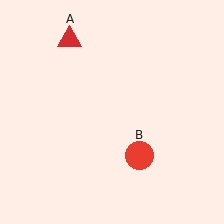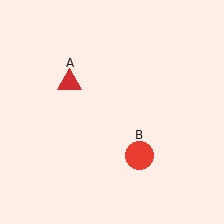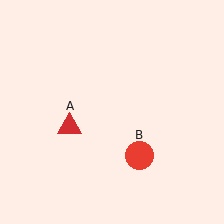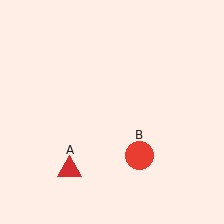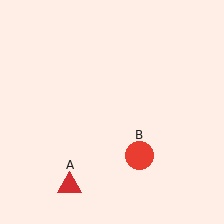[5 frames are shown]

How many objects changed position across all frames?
1 object changed position: red triangle (object A).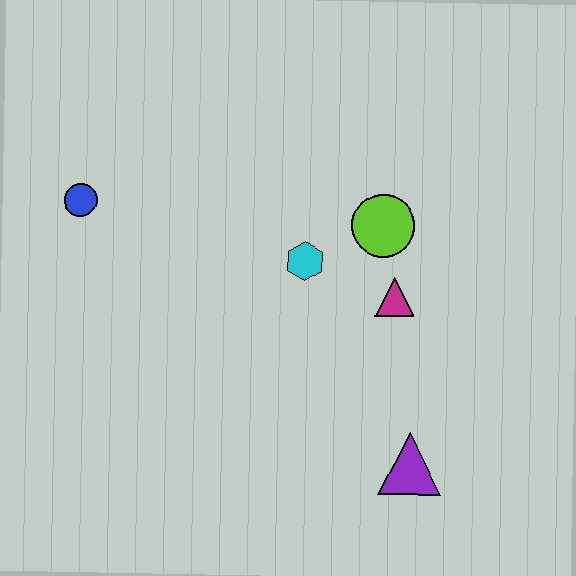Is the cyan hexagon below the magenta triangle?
No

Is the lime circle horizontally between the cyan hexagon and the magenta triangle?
Yes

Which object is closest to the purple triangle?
The magenta triangle is closest to the purple triangle.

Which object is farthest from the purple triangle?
The blue circle is farthest from the purple triangle.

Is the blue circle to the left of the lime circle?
Yes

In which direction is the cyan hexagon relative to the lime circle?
The cyan hexagon is to the left of the lime circle.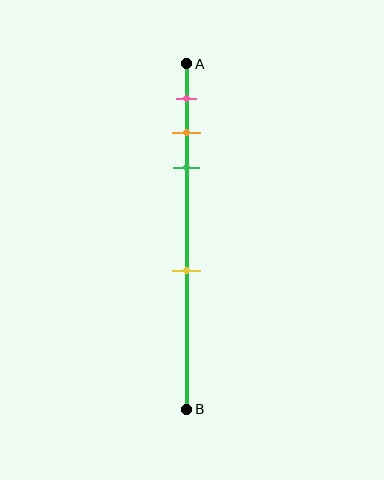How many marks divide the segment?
There are 4 marks dividing the segment.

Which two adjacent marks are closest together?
The orange and green marks are the closest adjacent pair.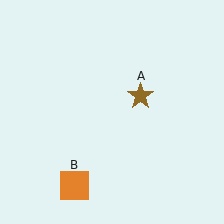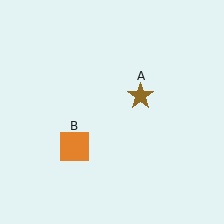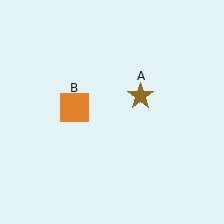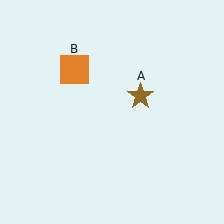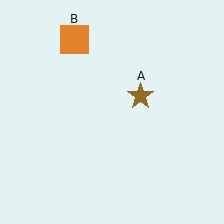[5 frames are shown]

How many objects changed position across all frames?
1 object changed position: orange square (object B).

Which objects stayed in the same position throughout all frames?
Brown star (object A) remained stationary.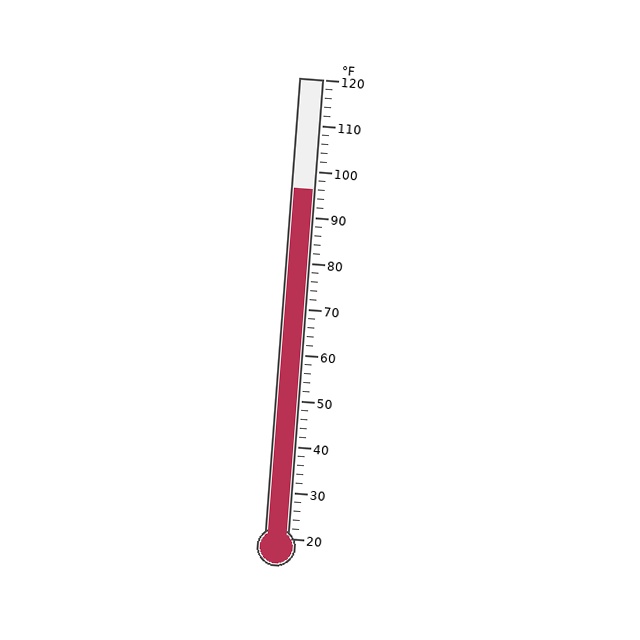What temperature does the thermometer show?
The thermometer shows approximately 96°F.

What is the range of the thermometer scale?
The thermometer scale ranges from 20°F to 120°F.